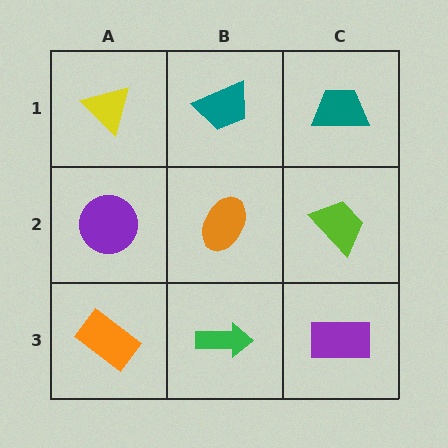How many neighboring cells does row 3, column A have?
2.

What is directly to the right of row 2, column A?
An orange ellipse.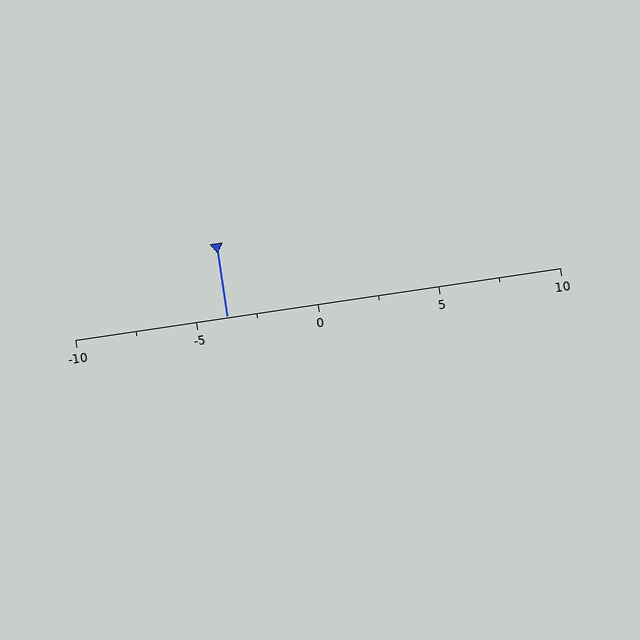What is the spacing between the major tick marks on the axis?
The major ticks are spaced 5 apart.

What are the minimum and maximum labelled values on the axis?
The axis runs from -10 to 10.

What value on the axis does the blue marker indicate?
The marker indicates approximately -3.8.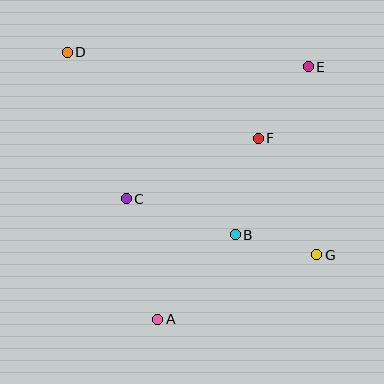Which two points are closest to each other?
Points B and G are closest to each other.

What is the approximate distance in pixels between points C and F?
The distance between C and F is approximately 145 pixels.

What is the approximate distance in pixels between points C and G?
The distance between C and G is approximately 199 pixels.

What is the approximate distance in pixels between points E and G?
The distance between E and G is approximately 188 pixels.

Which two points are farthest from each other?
Points D and G are farthest from each other.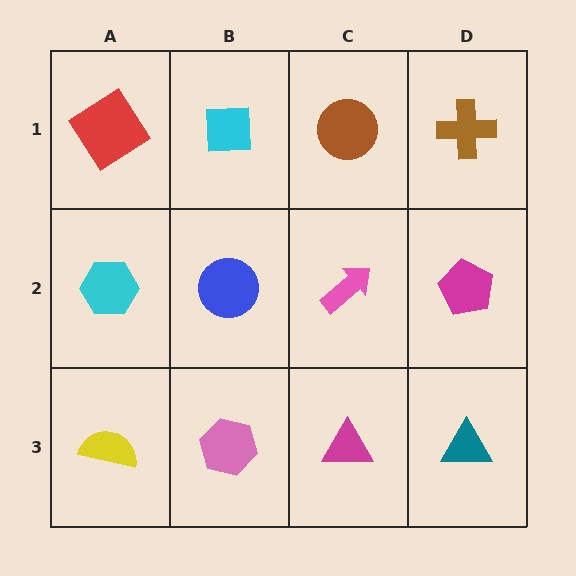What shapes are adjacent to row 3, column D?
A magenta pentagon (row 2, column D), a magenta triangle (row 3, column C).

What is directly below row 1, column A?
A cyan hexagon.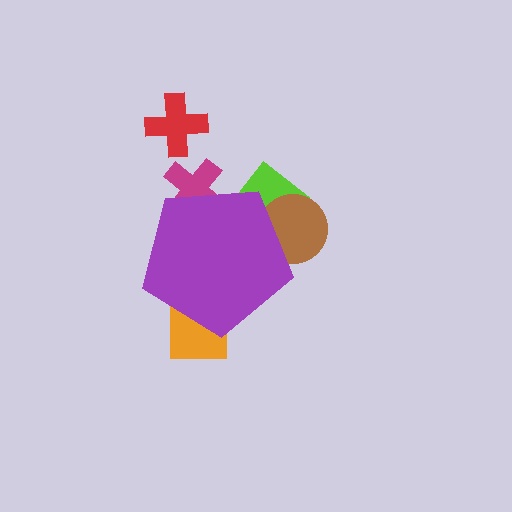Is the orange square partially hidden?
Yes, the orange square is partially hidden behind the purple pentagon.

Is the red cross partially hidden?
No, the red cross is fully visible.